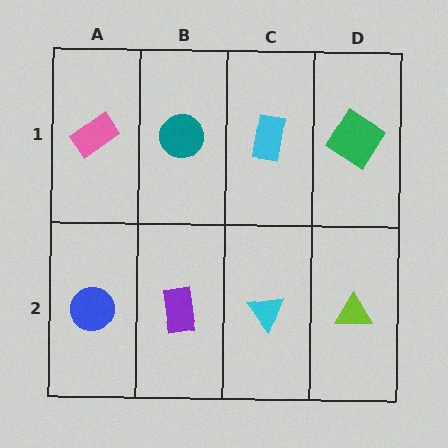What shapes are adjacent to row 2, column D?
A green diamond (row 1, column D), a cyan triangle (row 2, column C).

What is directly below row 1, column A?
A blue circle.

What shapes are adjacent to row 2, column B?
A teal circle (row 1, column B), a blue circle (row 2, column A), a cyan triangle (row 2, column C).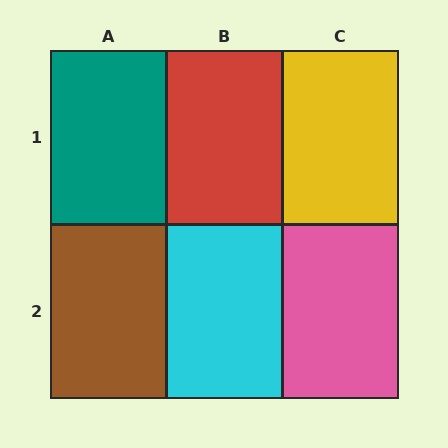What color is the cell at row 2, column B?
Cyan.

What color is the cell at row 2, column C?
Pink.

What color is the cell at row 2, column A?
Brown.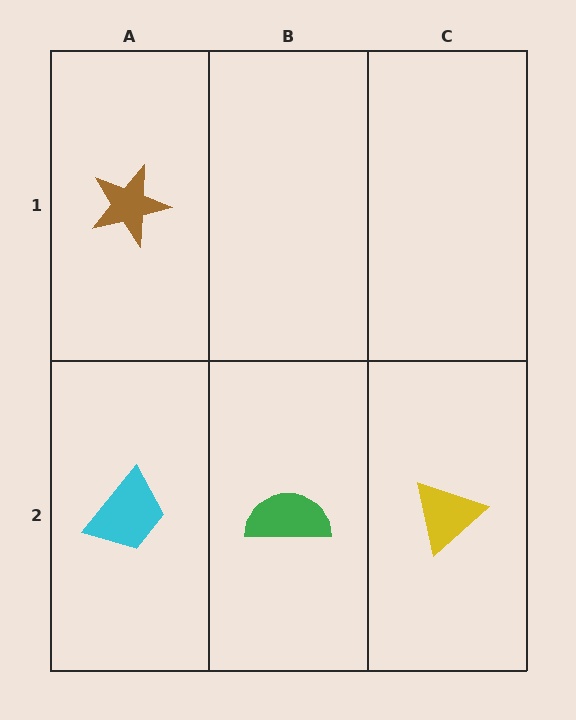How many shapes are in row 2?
3 shapes.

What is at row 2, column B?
A green semicircle.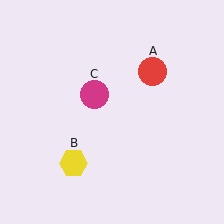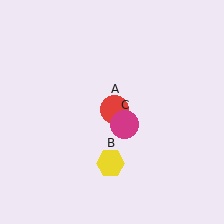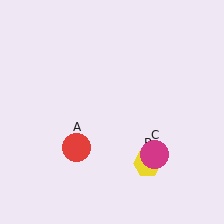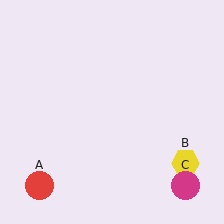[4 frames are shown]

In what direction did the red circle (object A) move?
The red circle (object A) moved down and to the left.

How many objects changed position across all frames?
3 objects changed position: red circle (object A), yellow hexagon (object B), magenta circle (object C).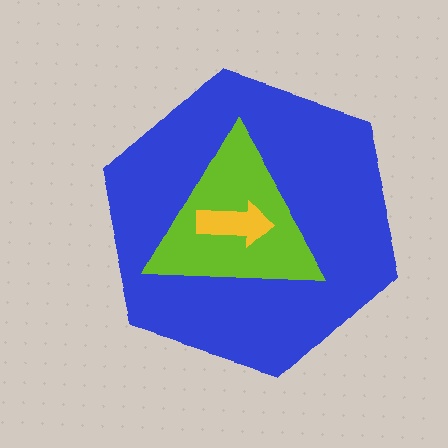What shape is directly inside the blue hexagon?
The lime triangle.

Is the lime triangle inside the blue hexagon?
Yes.